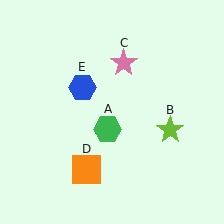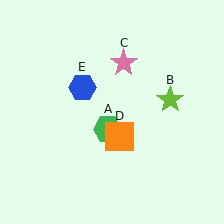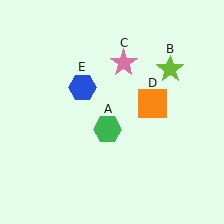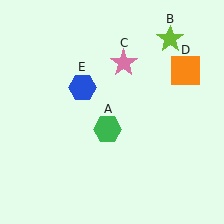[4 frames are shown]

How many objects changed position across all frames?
2 objects changed position: lime star (object B), orange square (object D).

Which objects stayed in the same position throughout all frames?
Green hexagon (object A) and pink star (object C) and blue hexagon (object E) remained stationary.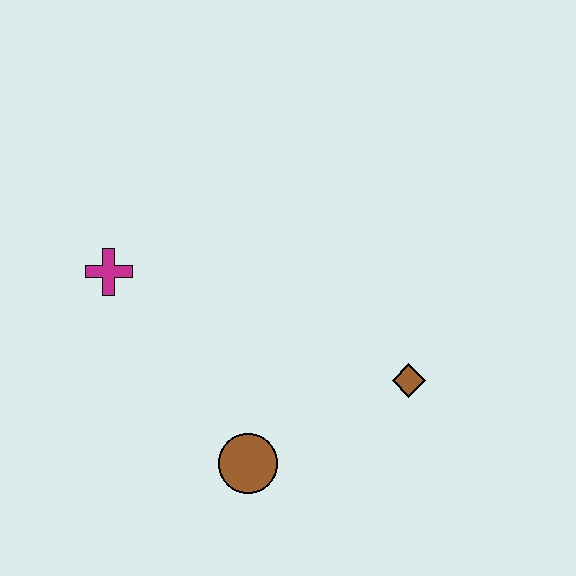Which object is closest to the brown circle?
The brown diamond is closest to the brown circle.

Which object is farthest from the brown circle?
The magenta cross is farthest from the brown circle.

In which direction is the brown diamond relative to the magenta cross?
The brown diamond is to the right of the magenta cross.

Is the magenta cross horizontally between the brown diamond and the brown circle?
No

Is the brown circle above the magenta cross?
No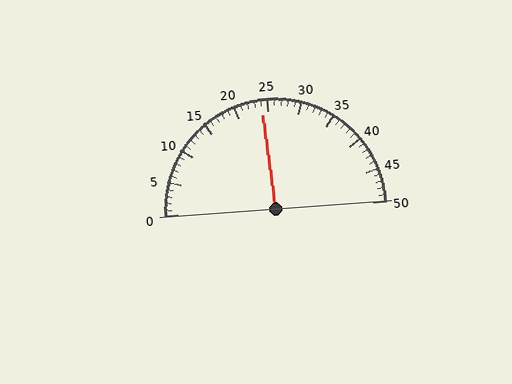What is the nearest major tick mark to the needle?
The nearest major tick mark is 25.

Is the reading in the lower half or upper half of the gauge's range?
The reading is in the lower half of the range (0 to 50).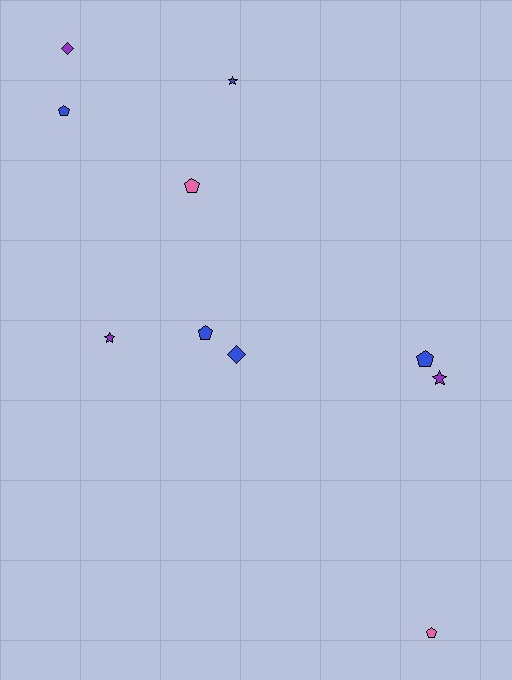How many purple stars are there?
There are 2 purple stars.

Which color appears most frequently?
Blue, with 5 objects.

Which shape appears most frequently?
Pentagon, with 5 objects.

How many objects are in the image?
There are 10 objects.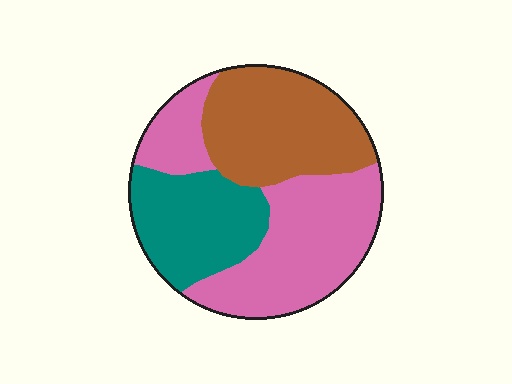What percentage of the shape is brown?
Brown covers 32% of the shape.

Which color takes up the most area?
Pink, at roughly 45%.